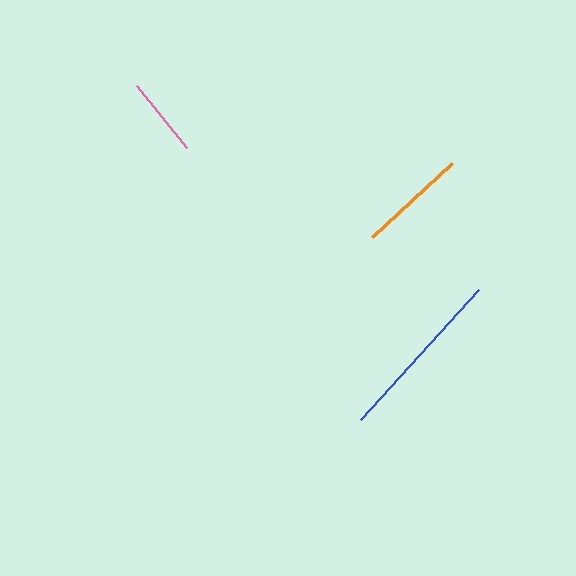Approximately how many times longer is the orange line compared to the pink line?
The orange line is approximately 1.4 times the length of the pink line.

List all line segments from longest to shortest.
From longest to shortest: blue, orange, pink.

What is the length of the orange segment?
The orange segment is approximately 109 pixels long.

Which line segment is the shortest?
The pink line is the shortest at approximately 80 pixels.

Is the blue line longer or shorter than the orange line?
The blue line is longer than the orange line.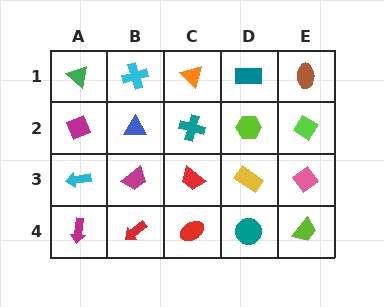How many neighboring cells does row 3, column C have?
4.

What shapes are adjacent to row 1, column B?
A blue triangle (row 2, column B), a green triangle (row 1, column A), an orange triangle (row 1, column C).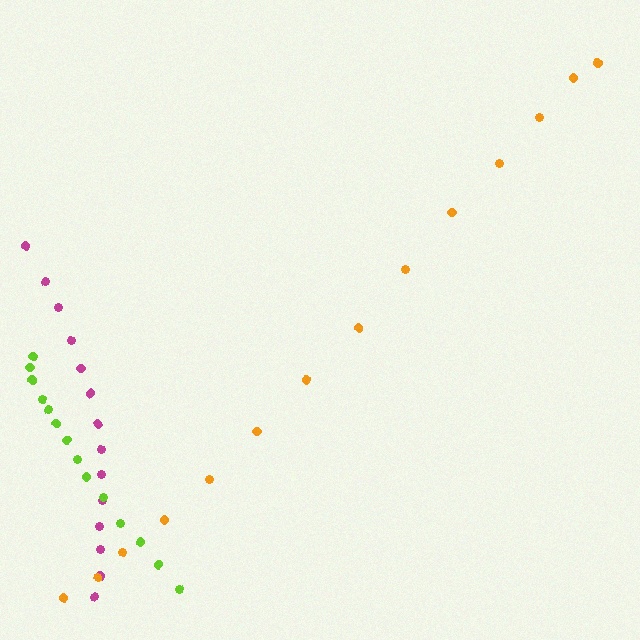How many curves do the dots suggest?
There are 3 distinct paths.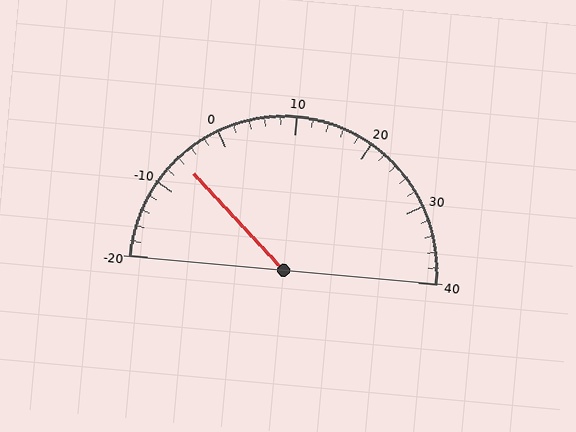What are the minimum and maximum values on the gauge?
The gauge ranges from -20 to 40.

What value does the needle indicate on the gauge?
The needle indicates approximately -6.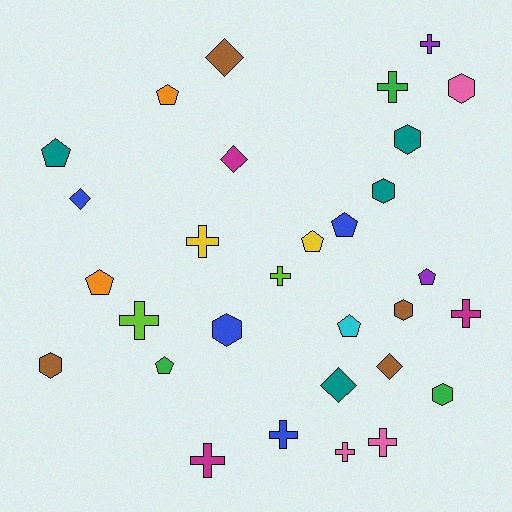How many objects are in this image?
There are 30 objects.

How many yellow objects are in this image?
There are 2 yellow objects.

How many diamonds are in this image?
There are 5 diamonds.